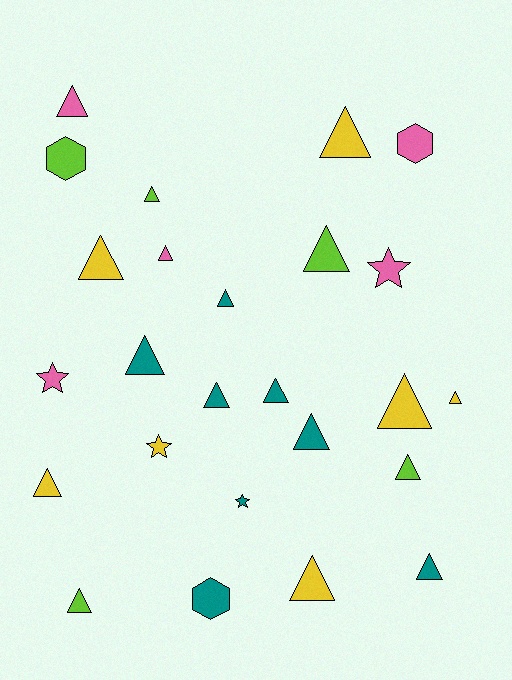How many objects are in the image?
There are 25 objects.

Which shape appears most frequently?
Triangle, with 18 objects.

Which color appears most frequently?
Teal, with 8 objects.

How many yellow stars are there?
There is 1 yellow star.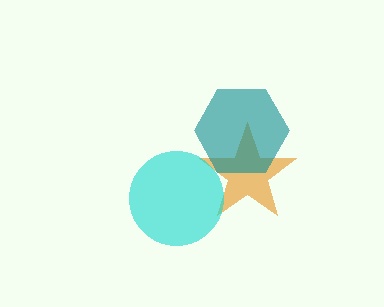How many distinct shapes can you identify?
There are 3 distinct shapes: an orange star, a teal hexagon, a cyan circle.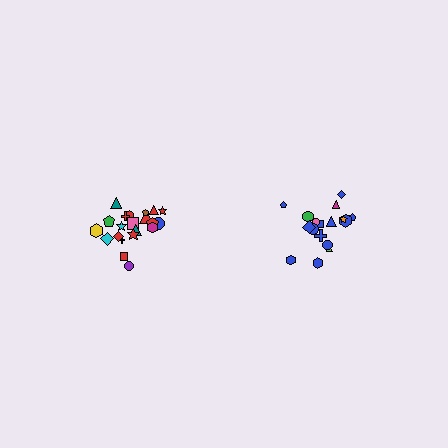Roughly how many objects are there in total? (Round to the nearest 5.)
Roughly 40 objects in total.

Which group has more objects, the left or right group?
The left group.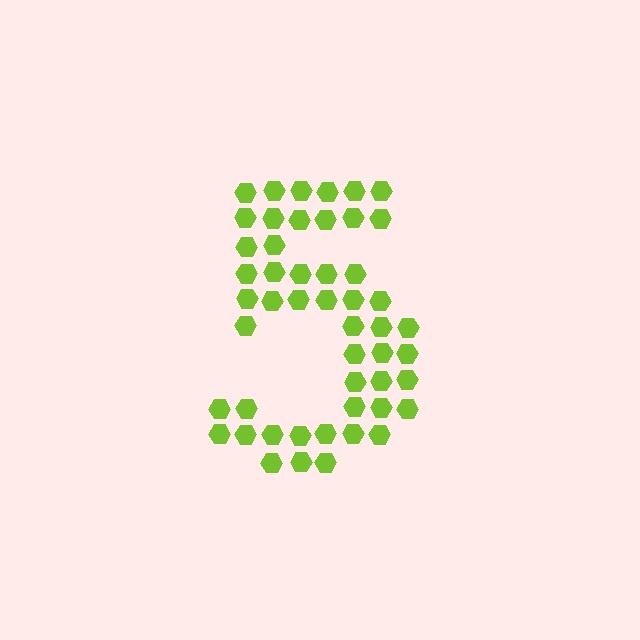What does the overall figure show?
The overall figure shows the digit 5.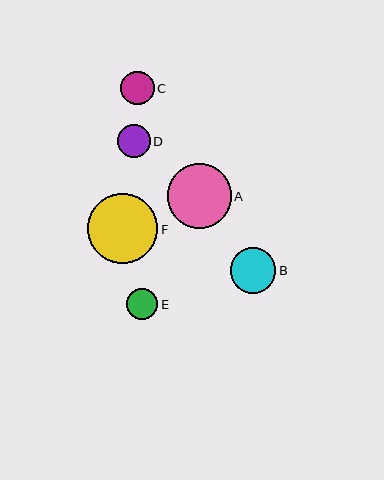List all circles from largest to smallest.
From largest to smallest: F, A, B, C, D, E.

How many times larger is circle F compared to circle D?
Circle F is approximately 2.1 times the size of circle D.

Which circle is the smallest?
Circle E is the smallest with a size of approximately 31 pixels.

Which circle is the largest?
Circle F is the largest with a size of approximately 70 pixels.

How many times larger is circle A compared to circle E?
Circle A is approximately 2.1 times the size of circle E.